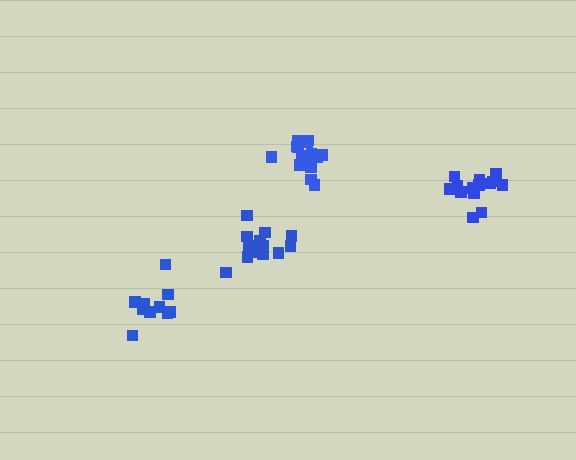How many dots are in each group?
Group 1: 14 dots, Group 2: 10 dots, Group 3: 15 dots, Group 4: 13 dots (52 total).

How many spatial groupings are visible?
There are 4 spatial groupings.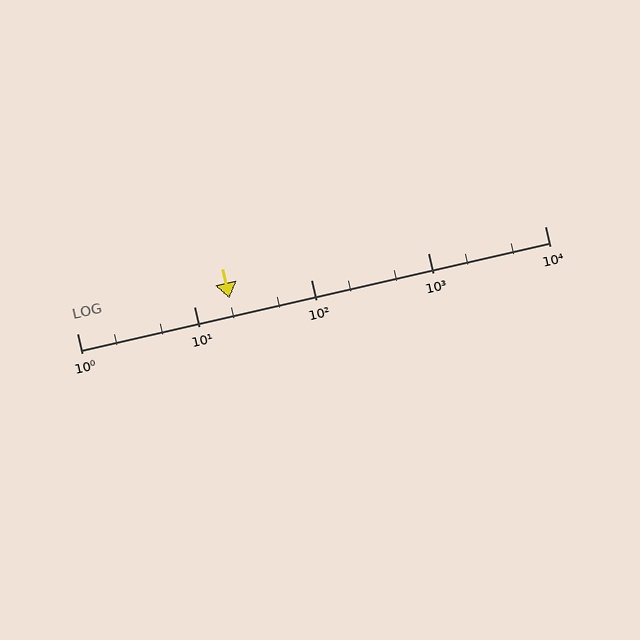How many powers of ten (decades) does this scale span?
The scale spans 4 decades, from 1 to 10000.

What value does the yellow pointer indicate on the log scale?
The pointer indicates approximately 20.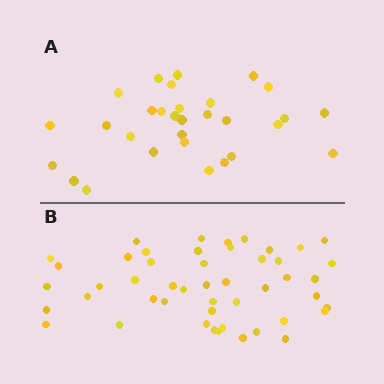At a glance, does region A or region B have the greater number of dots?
Region B (the bottom region) has more dots.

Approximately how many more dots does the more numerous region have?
Region B has approximately 20 more dots than region A.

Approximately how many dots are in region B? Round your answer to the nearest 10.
About 50 dots. (The exact count is 48, which rounds to 50.)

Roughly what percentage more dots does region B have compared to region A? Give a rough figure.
About 60% more.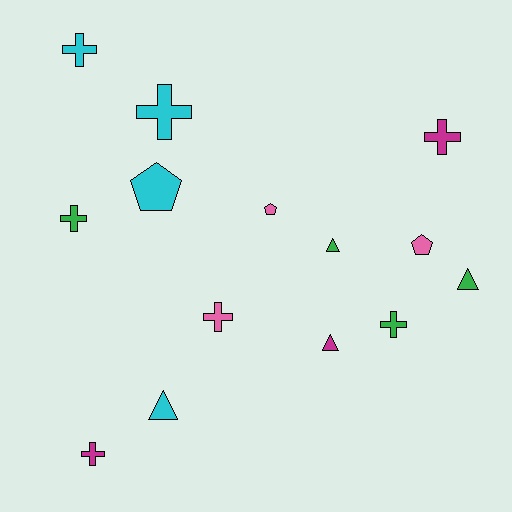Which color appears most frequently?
Green, with 4 objects.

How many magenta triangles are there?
There is 1 magenta triangle.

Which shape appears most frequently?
Cross, with 7 objects.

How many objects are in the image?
There are 14 objects.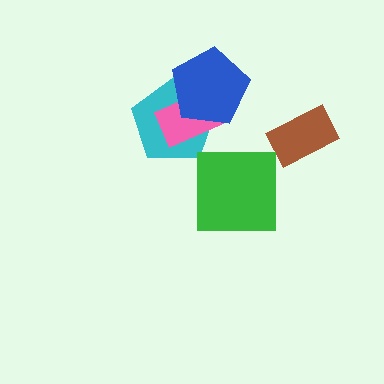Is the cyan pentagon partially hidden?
Yes, it is partially covered by another shape.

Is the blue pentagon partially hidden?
No, no other shape covers it.